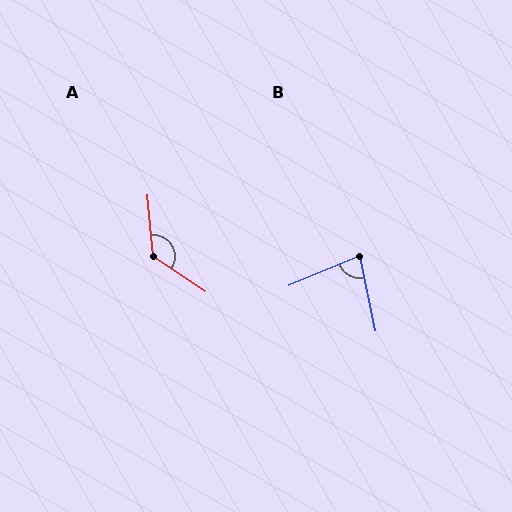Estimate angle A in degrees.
Approximately 128 degrees.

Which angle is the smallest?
B, at approximately 79 degrees.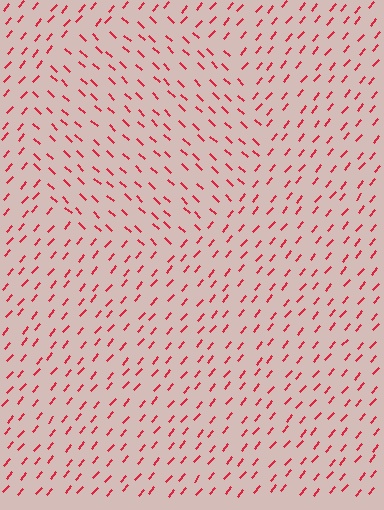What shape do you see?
I see a circle.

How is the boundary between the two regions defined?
The boundary is defined purely by a change in line orientation (approximately 87 degrees difference). All lines are the same color and thickness.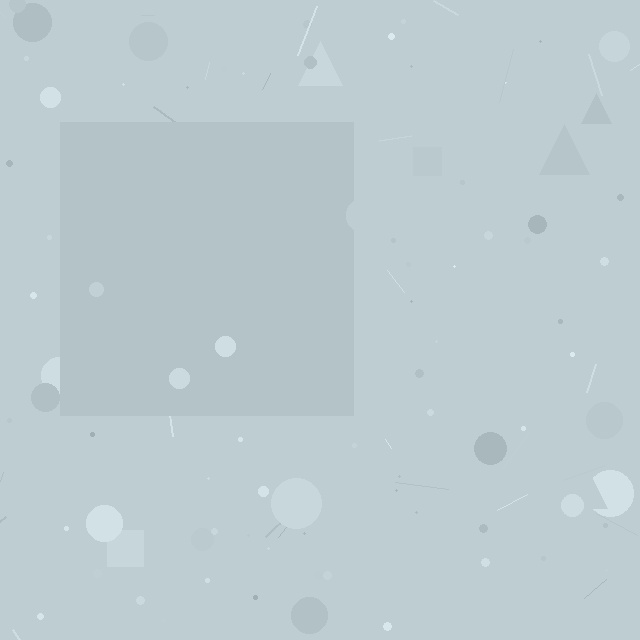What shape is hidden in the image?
A square is hidden in the image.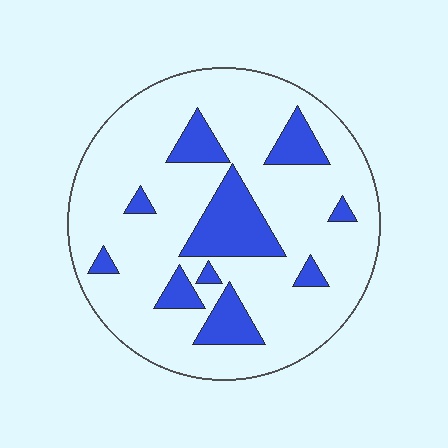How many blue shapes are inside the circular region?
10.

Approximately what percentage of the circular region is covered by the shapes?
Approximately 20%.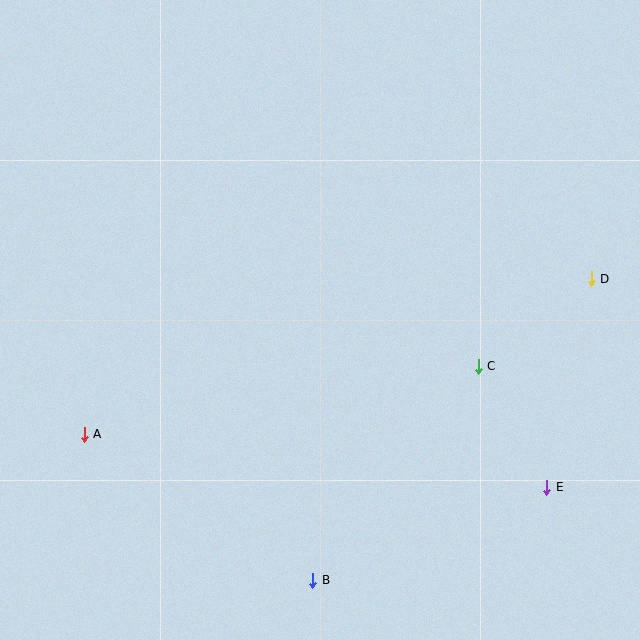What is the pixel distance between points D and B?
The distance between D and B is 410 pixels.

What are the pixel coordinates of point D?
Point D is at (591, 279).